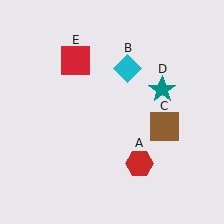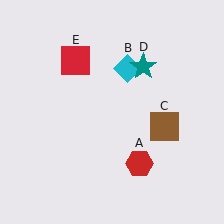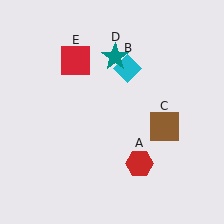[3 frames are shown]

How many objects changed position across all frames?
1 object changed position: teal star (object D).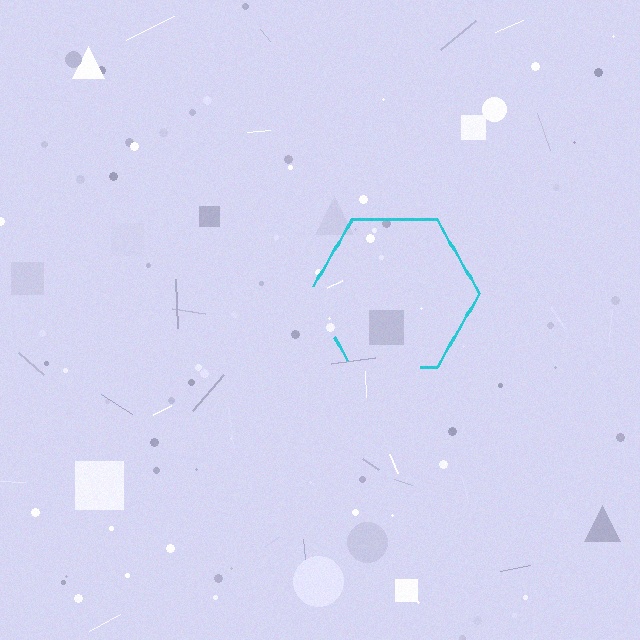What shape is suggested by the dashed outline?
The dashed outline suggests a hexagon.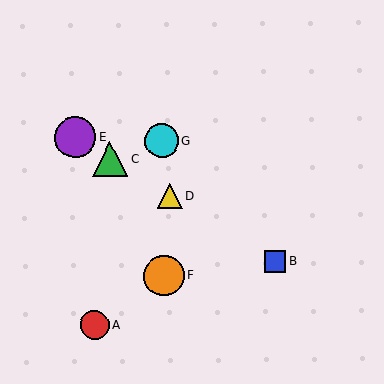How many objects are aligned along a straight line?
4 objects (B, C, D, E) are aligned along a straight line.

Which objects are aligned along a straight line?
Objects B, C, D, E are aligned along a straight line.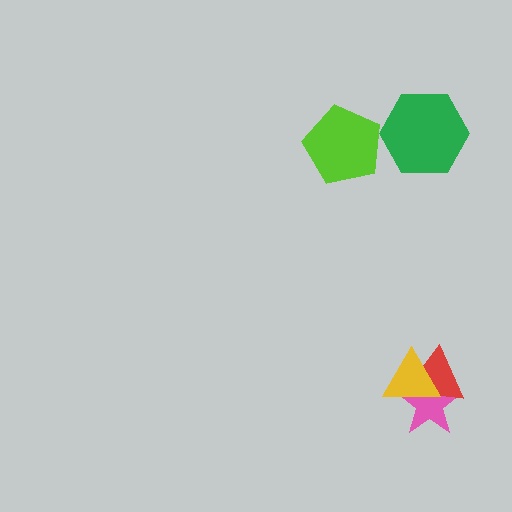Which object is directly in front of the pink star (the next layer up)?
The red triangle is directly in front of the pink star.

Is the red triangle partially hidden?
Yes, it is partially covered by another shape.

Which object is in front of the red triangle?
The yellow triangle is in front of the red triangle.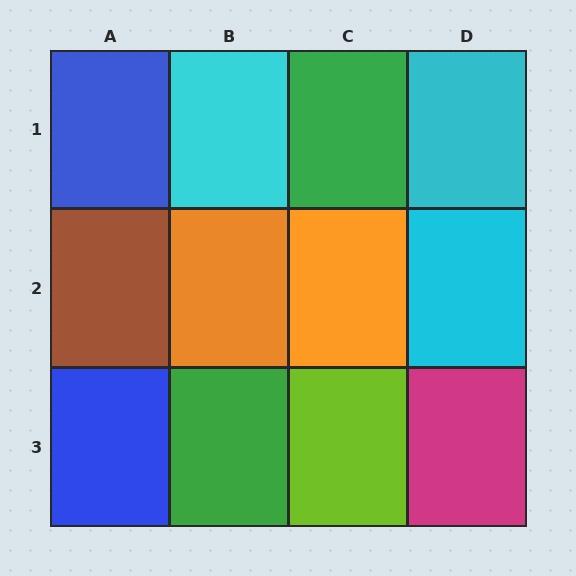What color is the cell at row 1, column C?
Green.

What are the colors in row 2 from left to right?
Brown, orange, orange, cyan.